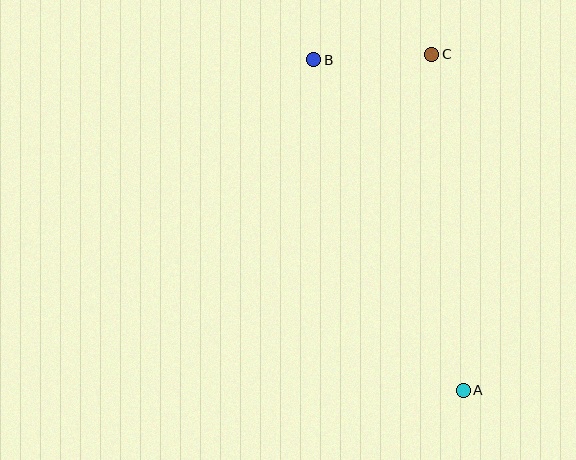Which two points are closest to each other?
Points B and C are closest to each other.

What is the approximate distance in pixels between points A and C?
The distance between A and C is approximately 338 pixels.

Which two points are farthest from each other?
Points A and B are farthest from each other.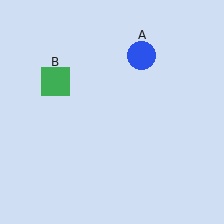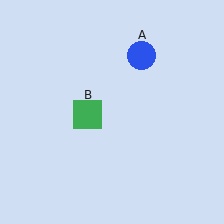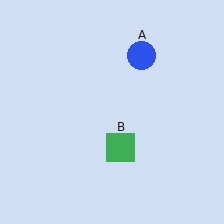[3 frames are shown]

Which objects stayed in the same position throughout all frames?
Blue circle (object A) remained stationary.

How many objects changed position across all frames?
1 object changed position: green square (object B).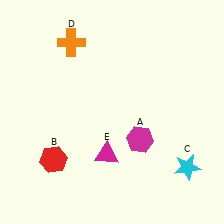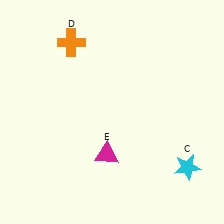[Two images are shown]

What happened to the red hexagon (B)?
The red hexagon (B) was removed in Image 2. It was in the bottom-left area of Image 1.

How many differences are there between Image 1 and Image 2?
There are 2 differences between the two images.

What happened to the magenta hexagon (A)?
The magenta hexagon (A) was removed in Image 2. It was in the bottom-right area of Image 1.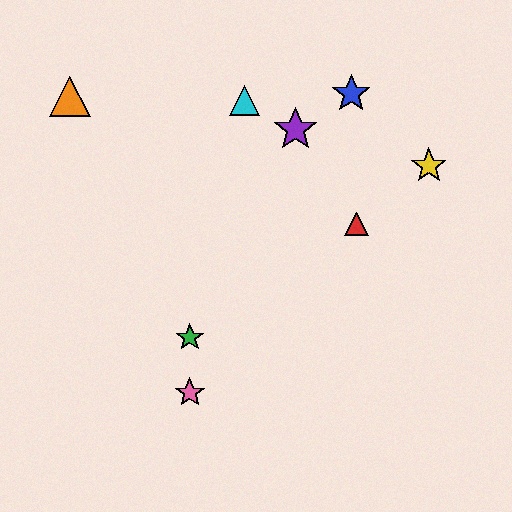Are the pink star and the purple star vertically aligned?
No, the pink star is at x≈190 and the purple star is at x≈296.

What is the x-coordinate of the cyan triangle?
The cyan triangle is at x≈245.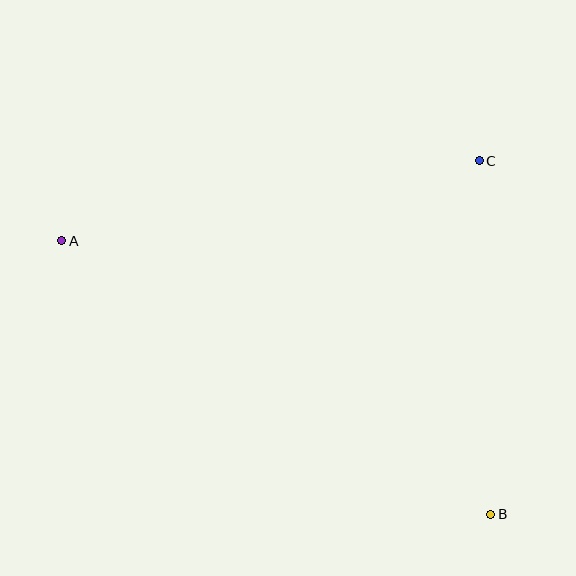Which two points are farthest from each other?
Points A and B are farthest from each other.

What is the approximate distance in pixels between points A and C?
The distance between A and C is approximately 425 pixels.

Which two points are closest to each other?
Points B and C are closest to each other.